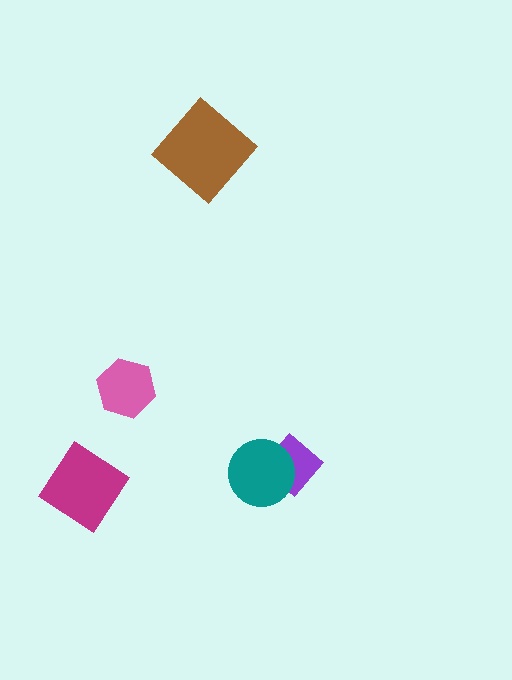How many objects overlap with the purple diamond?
1 object overlaps with the purple diamond.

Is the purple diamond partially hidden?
Yes, it is partially covered by another shape.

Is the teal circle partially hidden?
No, no other shape covers it.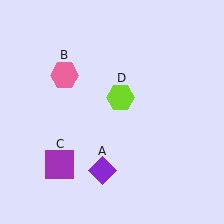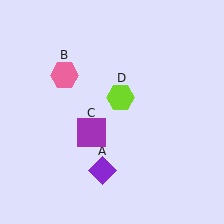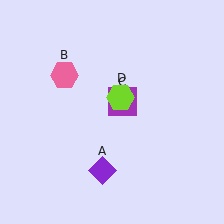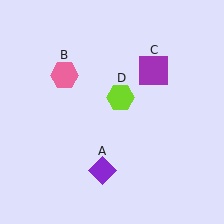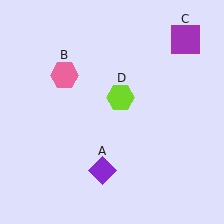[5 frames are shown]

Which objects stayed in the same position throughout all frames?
Purple diamond (object A) and pink hexagon (object B) and lime hexagon (object D) remained stationary.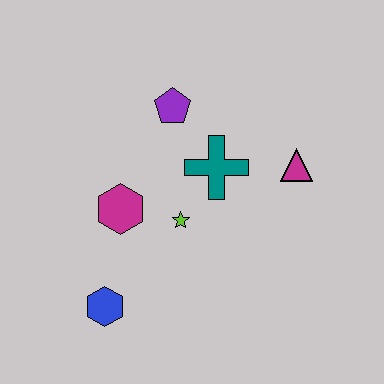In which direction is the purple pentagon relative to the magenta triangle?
The purple pentagon is to the left of the magenta triangle.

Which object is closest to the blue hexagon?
The magenta hexagon is closest to the blue hexagon.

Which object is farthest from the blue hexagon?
The magenta triangle is farthest from the blue hexagon.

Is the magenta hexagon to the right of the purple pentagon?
No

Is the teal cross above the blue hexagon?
Yes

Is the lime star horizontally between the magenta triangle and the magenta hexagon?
Yes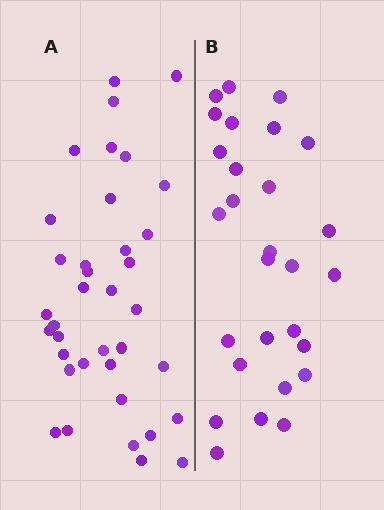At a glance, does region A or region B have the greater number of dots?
Region A (the left region) has more dots.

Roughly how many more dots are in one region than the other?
Region A has roughly 8 or so more dots than region B.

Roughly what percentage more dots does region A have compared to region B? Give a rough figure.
About 30% more.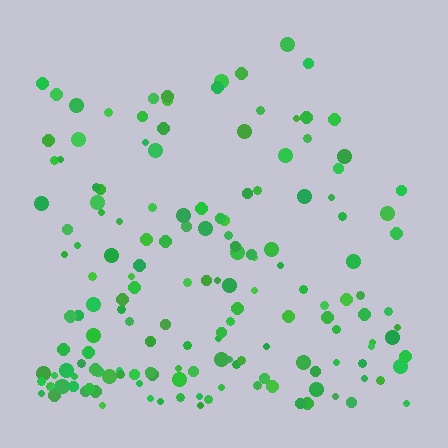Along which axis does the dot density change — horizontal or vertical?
Vertical.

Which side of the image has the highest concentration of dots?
The bottom.